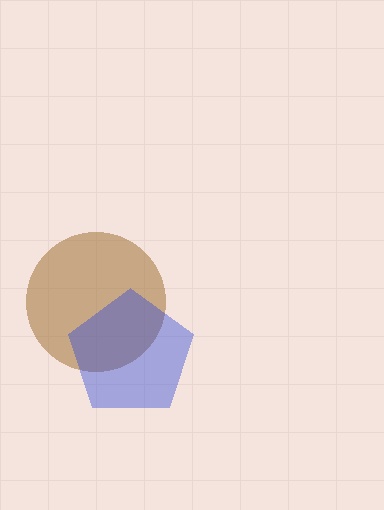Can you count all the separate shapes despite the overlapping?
Yes, there are 2 separate shapes.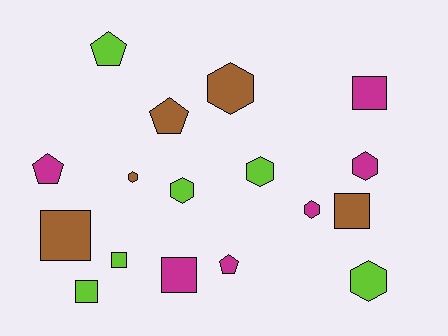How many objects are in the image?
There are 17 objects.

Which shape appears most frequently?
Hexagon, with 7 objects.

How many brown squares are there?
There are 2 brown squares.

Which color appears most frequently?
Lime, with 6 objects.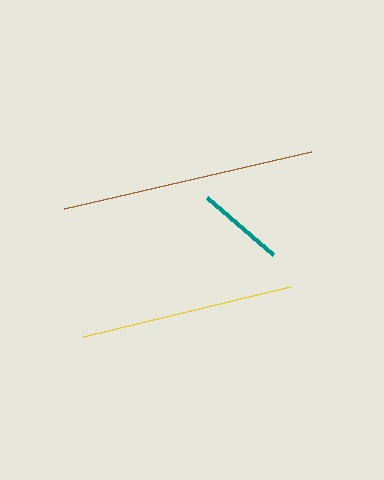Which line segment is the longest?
The brown line is the longest at approximately 253 pixels.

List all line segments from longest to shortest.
From longest to shortest: brown, yellow, teal.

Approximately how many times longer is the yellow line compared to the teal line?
The yellow line is approximately 2.4 times the length of the teal line.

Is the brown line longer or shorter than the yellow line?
The brown line is longer than the yellow line.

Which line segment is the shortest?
The teal line is the shortest at approximately 87 pixels.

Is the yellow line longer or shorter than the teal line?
The yellow line is longer than the teal line.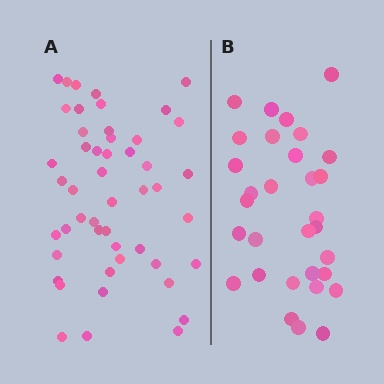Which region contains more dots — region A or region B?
Region A (the left region) has more dots.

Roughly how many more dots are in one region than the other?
Region A has approximately 20 more dots than region B.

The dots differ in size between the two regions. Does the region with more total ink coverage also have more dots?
No. Region B has more total ink coverage because its dots are larger, but region A actually contains more individual dots. Total area can be misleading — the number of items is what matters here.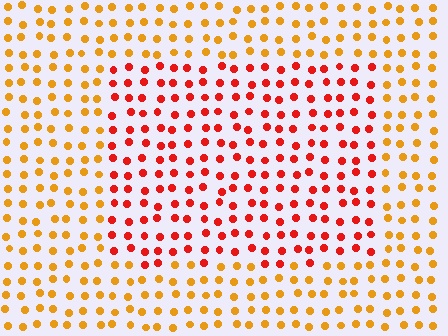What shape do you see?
I see a rectangle.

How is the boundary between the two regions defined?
The boundary is defined purely by a slight shift in hue (about 38 degrees). Spacing, size, and orientation are identical on both sides.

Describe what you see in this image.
The image is filled with small orange elements in a uniform arrangement. A rectangle-shaped region is visible where the elements are tinted to a slightly different hue, forming a subtle color boundary.